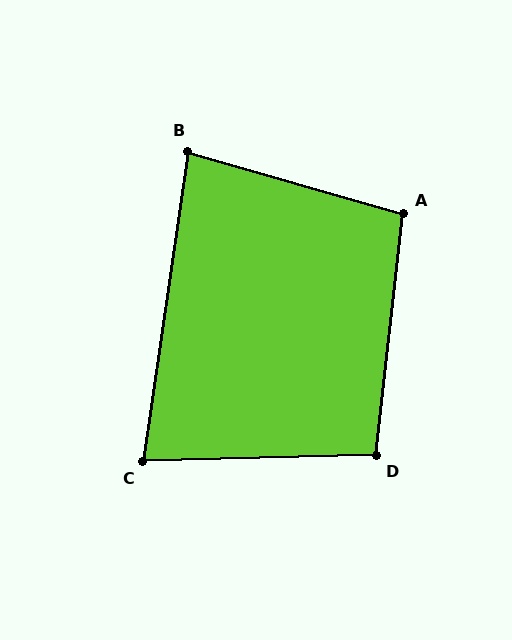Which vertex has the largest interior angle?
A, at approximately 100 degrees.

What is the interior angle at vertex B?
Approximately 82 degrees (acute).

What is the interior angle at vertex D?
Approximately 98 degrees (obtuse).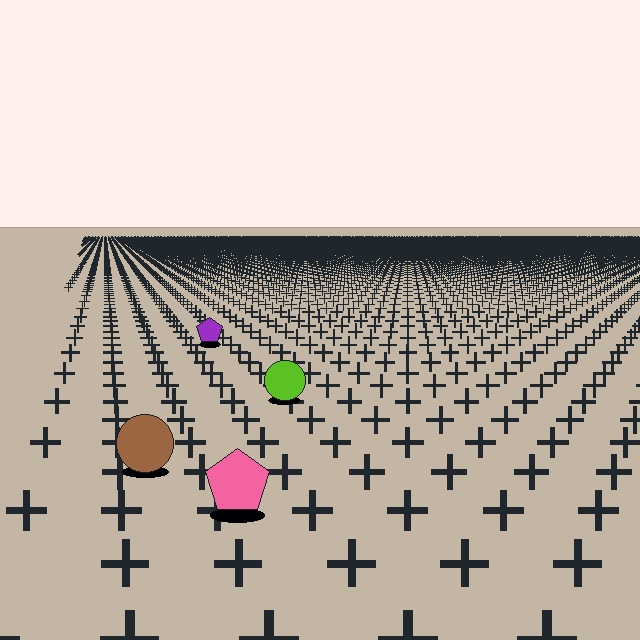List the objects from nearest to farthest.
From nearest to farthest: the pink pentagon, the brown circle, the lime circle, the purple pentagon.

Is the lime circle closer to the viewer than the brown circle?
No. The brown circle is closer — you can tell from the texture gradient: the ground texture is coarser near it.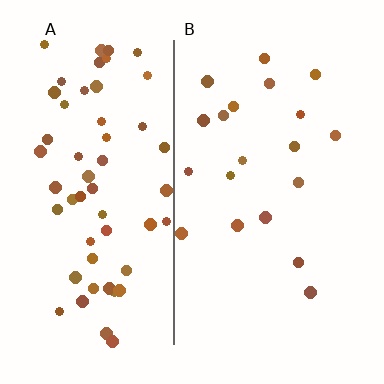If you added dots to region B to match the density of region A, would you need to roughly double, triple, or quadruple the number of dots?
Approximately triple.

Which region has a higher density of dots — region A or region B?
A (the left).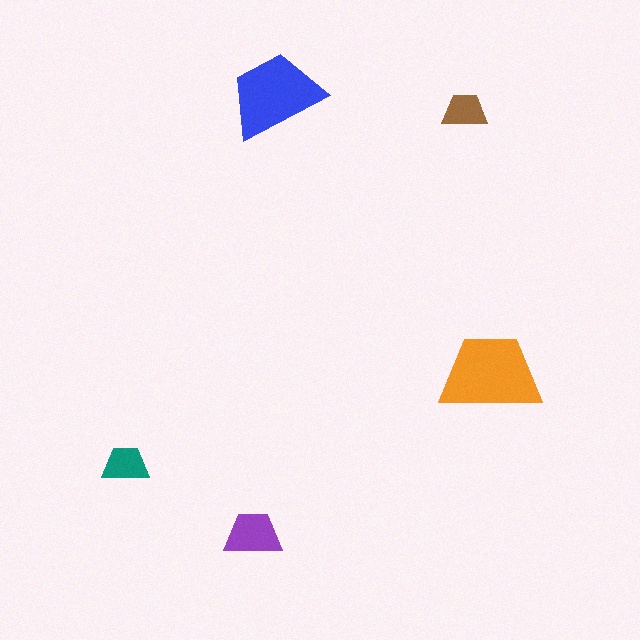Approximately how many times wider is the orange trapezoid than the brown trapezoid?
About 2.5 times wider.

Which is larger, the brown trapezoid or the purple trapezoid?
The purple one.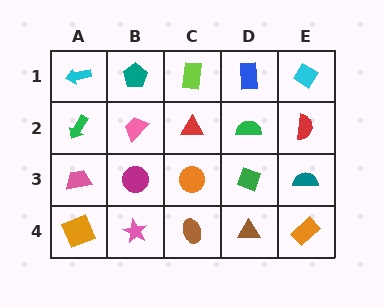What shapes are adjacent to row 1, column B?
A pink trapezoid (row 2, column B), a cyan arrow (row 1, column A), a lime rectangle (row 1, column C).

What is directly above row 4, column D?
A green diamond.